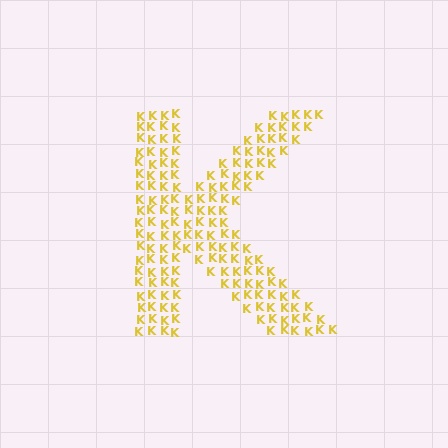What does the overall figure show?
The overall figure shows the letter K.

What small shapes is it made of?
It is made of small letter K's.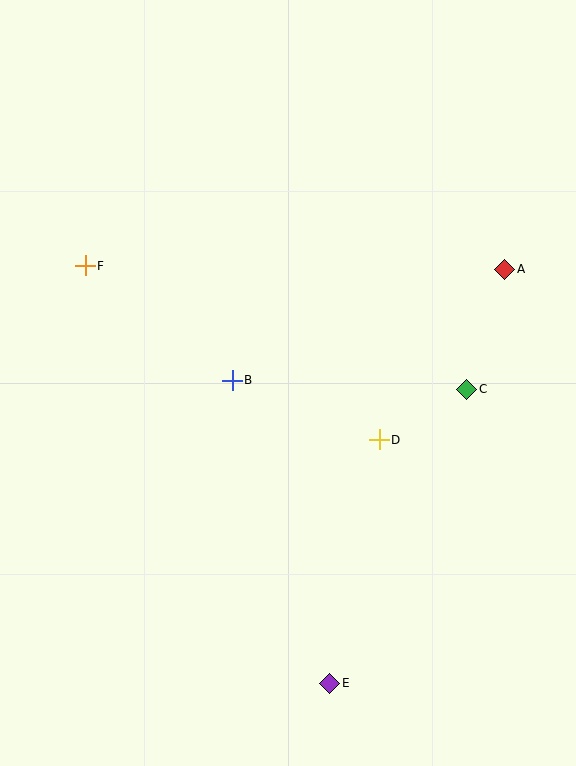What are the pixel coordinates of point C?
Point C is at (467, 389).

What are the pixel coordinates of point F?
Point F is at (85, 266).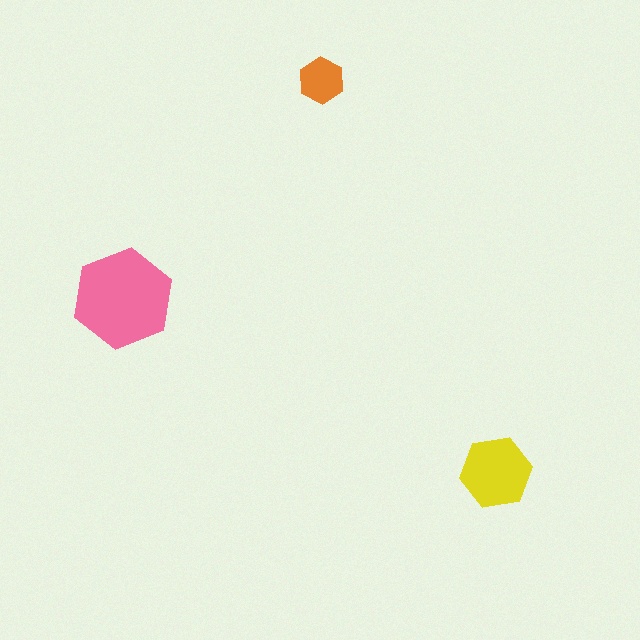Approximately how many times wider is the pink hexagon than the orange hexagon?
About 2 times wider.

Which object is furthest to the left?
The pink hexagon is leftmost.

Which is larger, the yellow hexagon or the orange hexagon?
The yellow one.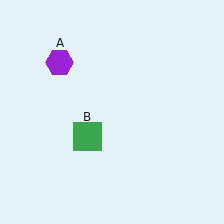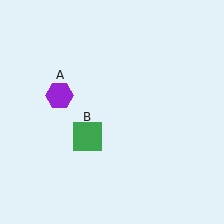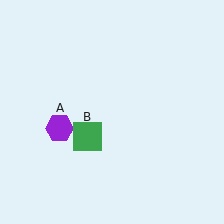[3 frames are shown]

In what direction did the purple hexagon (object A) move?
The purple hexagon (object A) moved down.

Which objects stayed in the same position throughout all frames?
Green square (object B) remained stationary.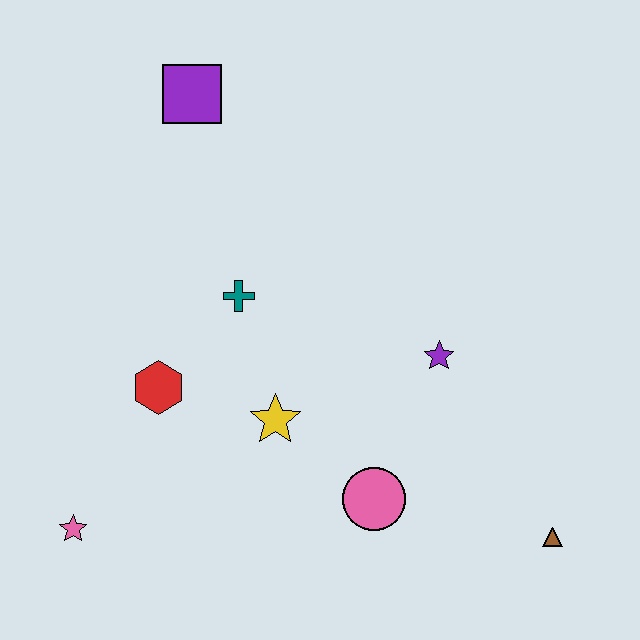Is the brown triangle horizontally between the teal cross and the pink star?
No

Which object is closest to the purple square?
The teal cross is closest to the purple square.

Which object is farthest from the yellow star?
The purple square is farthest from the yellow star.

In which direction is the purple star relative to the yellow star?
The purple star is to the right of the yellow star.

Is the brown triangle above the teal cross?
No